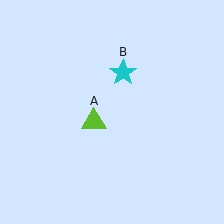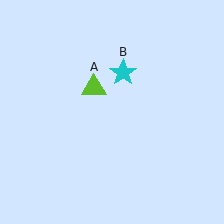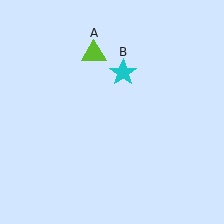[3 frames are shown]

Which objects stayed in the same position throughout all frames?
Cyan star (object B) remained stationary.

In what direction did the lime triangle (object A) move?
The lime triangle (object A) moved up.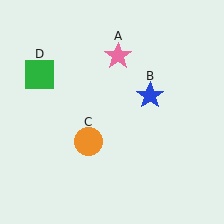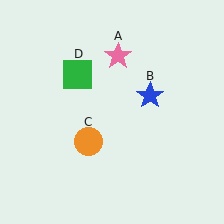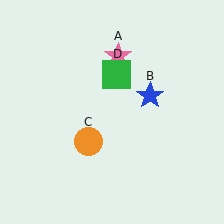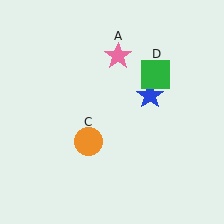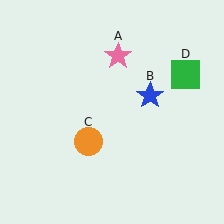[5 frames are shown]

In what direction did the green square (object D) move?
The green square (object D) moved right.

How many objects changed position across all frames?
1 object changed position: green square (object D).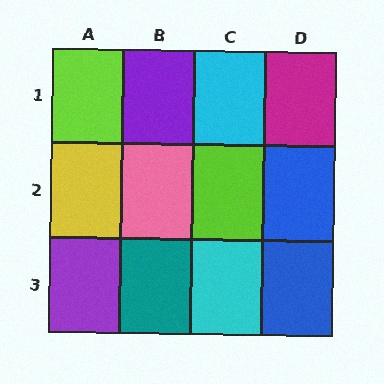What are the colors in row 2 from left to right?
Yellow, pink, lime, blue.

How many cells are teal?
1 cell is teal.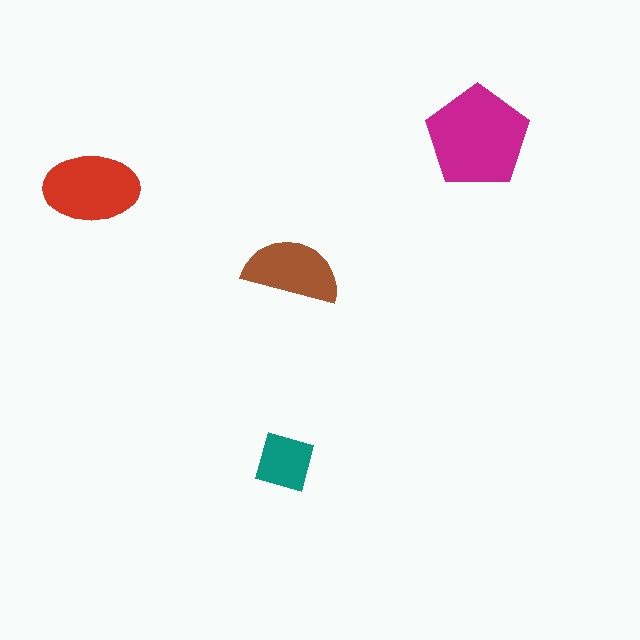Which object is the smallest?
The teal square.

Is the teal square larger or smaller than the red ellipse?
Smaller.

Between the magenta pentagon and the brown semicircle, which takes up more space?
The magenta pentagon.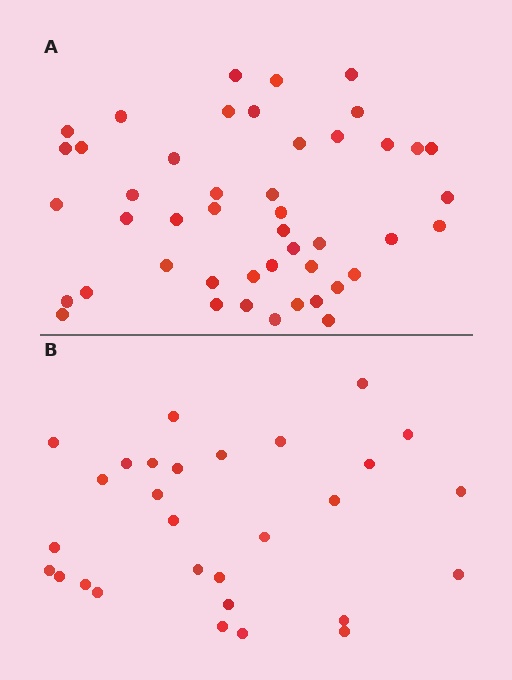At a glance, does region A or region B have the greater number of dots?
Region A (the top region) has more dots.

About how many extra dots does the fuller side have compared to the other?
Region A has approximately 15 more dots than region B.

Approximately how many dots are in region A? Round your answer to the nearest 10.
About 50 dots. (The exact count is 46, which rounds to 50.)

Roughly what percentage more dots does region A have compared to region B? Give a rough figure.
About 60% more.